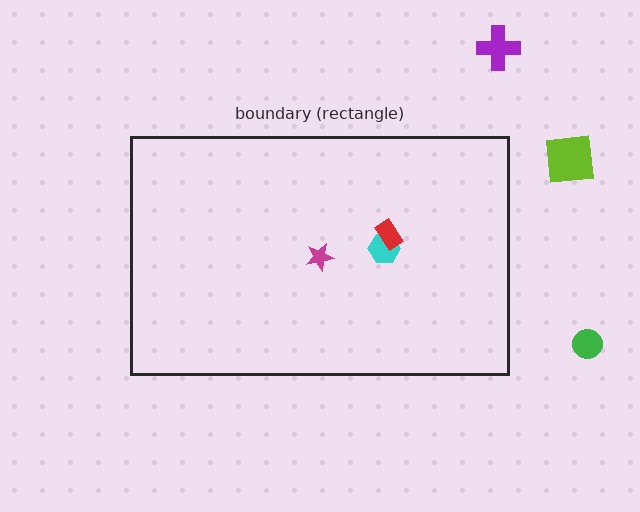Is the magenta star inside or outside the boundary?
Inside.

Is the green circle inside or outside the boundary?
Outside.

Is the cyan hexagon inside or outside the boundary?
Inside.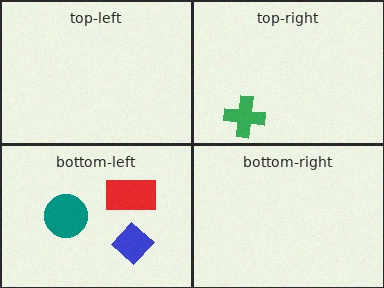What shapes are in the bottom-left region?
The blue diamond, the red rectangle, the teal circle.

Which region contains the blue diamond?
The bottom-left region.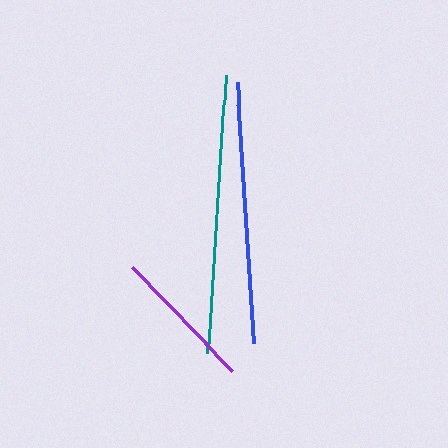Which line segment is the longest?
The teal line is the longest at approximately 278 pixels.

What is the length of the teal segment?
The teal segment is approximately 278 pixels long.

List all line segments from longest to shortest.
From longest to shortest: teal, blue, purple.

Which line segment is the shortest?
The purple line is the shortest at approximately 144 pixels.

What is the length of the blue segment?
The blue segment is approximately 262 pixels long.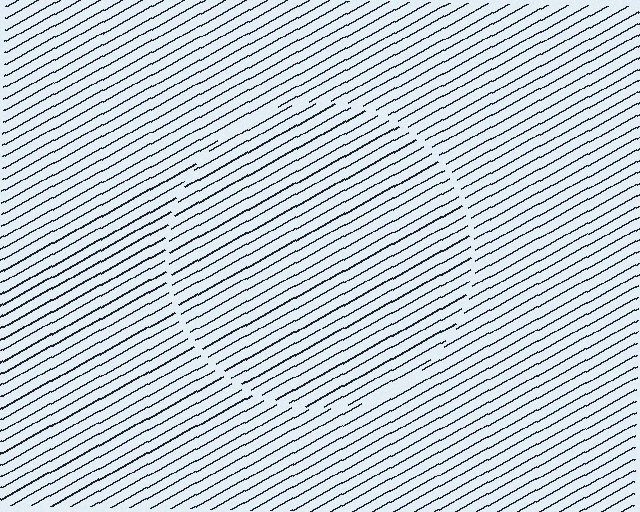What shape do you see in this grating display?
An illusory circle. The interior of the shape contains the same grating, shifted by half a period — the contour is defined by the phase discontinuity where line-ends from the inner and outer gratings abut.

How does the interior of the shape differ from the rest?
The interior of the shape contains the same grating, shifted by half a period — the contour is defined by the phase discontinuity where line-ends from the inner and outer gratings abut.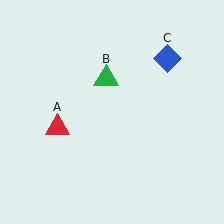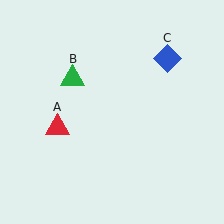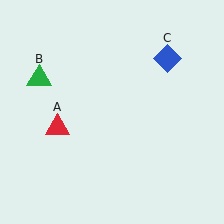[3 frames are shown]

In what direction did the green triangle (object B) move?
The green triangle (object B) moved left.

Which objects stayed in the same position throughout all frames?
Red triangle (object A) and blue diamond (object C) remained stationary.